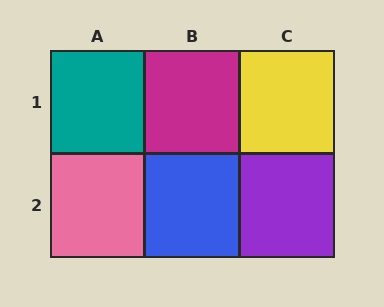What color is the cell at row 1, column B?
Magenta.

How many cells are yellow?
1 cell is yellow.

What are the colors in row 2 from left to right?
Pink, blue, purple.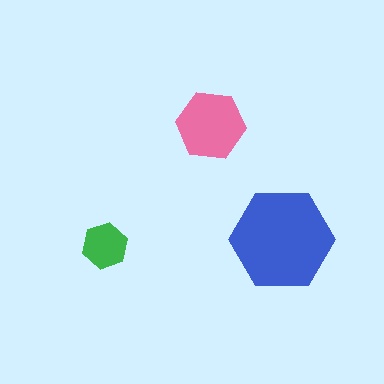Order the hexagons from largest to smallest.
the blue one, the pink one, the green one.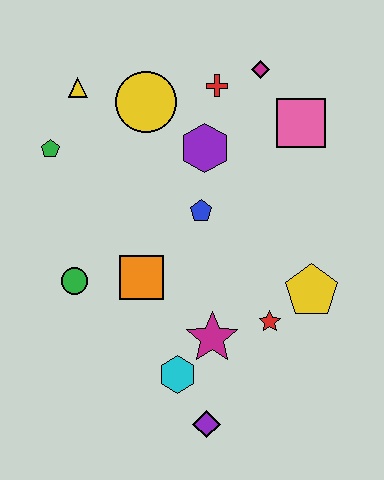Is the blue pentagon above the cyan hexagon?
Yes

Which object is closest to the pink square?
The magenta diamond is closest to the pink square.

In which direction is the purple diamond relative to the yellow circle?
The purple diamond is below the yellow circle.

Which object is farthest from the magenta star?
The yellow triangle is farthest from the magenta star.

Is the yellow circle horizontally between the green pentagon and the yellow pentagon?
Yes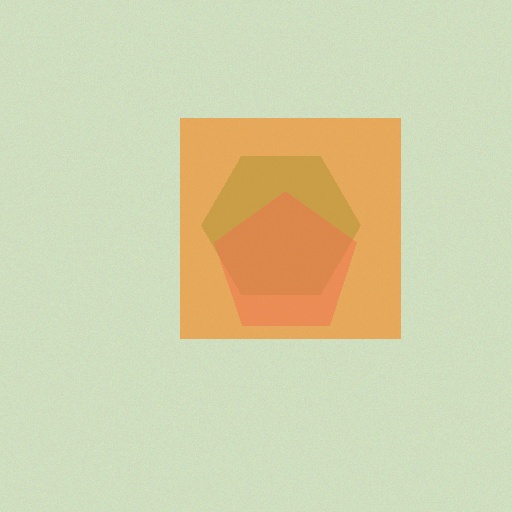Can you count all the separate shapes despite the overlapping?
Yes, there are 3 separate shapes.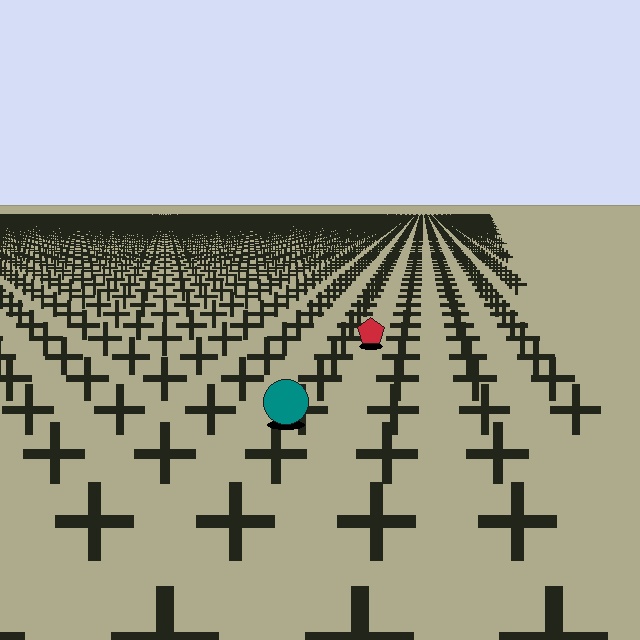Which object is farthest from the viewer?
The red pentagon is farthest from the viewer. It appears smaller and the ground texture around it is denser.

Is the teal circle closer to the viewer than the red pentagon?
Yes. The teal circle is closer — you can tell from the texture gradient: the ground texture is coarser near it.